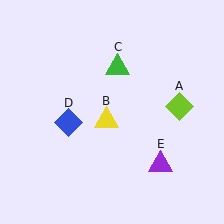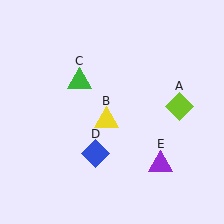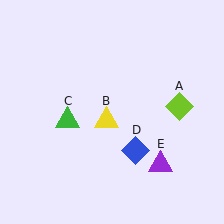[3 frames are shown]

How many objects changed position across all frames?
2 objects changed position: green triangle (object C), blue diamond (object D).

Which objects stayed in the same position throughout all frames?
Lime diamond (object A) and yellow triangle (object B) and purple triangle (object E) remained stationary.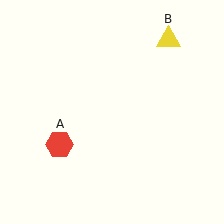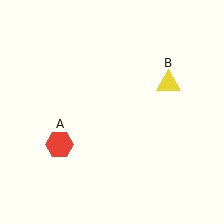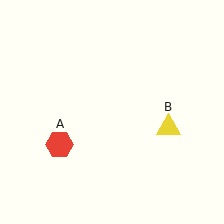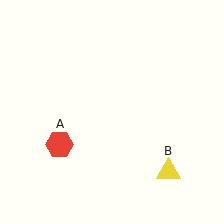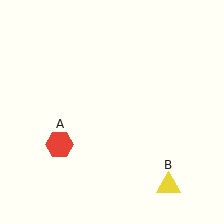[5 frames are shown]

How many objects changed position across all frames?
1 object changed position: yellow triangle (object B).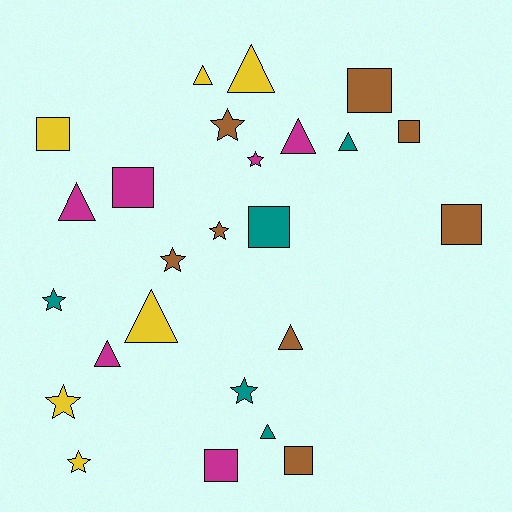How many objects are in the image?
There are 25 objects.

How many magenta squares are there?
There are 2 magenta squares.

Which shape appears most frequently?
Triangle, with 9 objects.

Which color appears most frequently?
Brown, with 8 objects.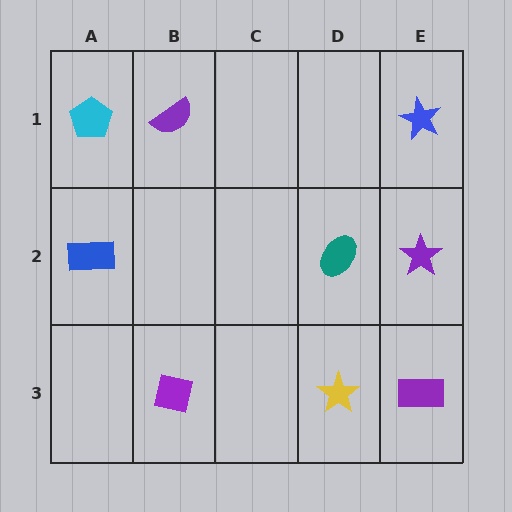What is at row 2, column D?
A teal ellipse.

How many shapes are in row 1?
3 shapes.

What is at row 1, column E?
A blue star.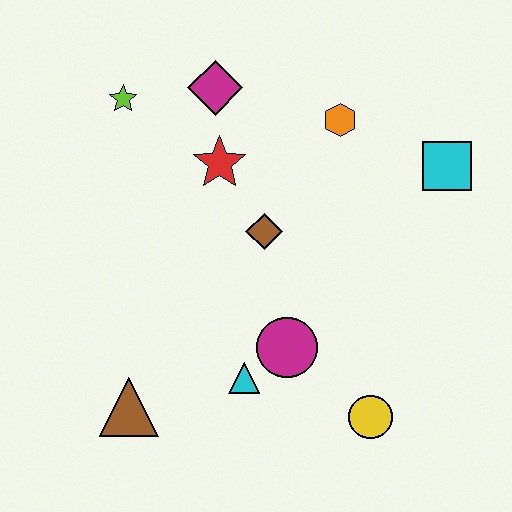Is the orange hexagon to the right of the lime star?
Yes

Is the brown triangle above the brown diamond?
No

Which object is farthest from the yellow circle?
The lime star is farthest from the yellow circle.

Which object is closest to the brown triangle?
The cyan triangle is closest to the brown triangle.